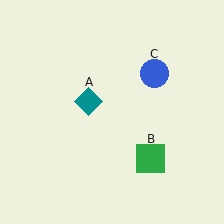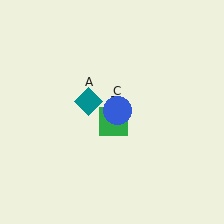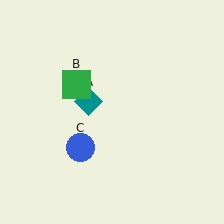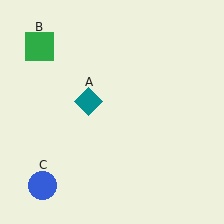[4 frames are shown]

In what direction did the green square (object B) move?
The green square (object B) moved up and to the left.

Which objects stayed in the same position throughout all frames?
Teal diamond (object A) remained stationary.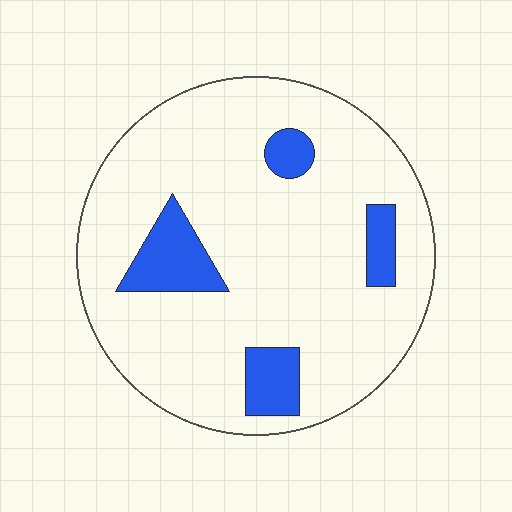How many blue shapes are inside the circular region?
4.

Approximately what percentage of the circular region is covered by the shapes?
Approximately 15%.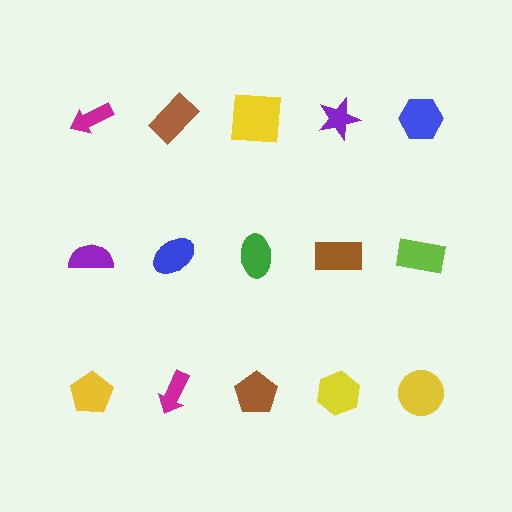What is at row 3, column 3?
A brown pentagon.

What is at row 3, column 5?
A yellow circle.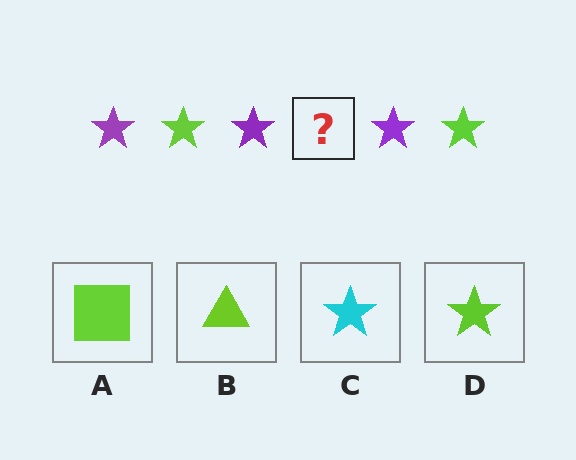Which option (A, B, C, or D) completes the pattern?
D.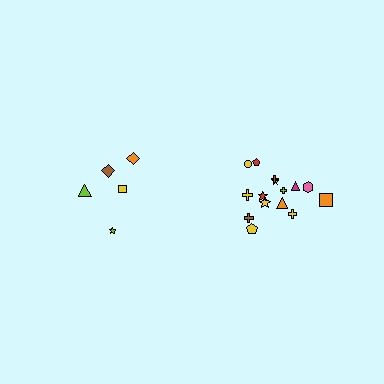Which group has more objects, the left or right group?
The right group.